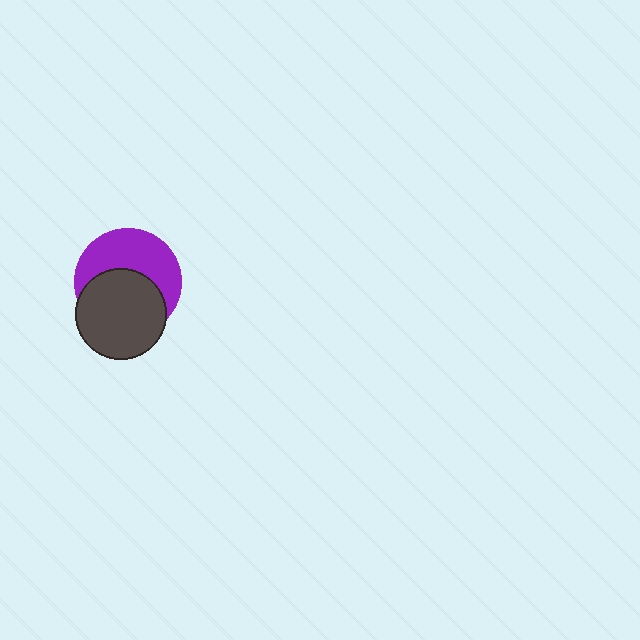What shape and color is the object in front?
The object in front is a dark gray circle.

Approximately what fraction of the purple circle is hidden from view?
Roughly 50% of the purple circle is hidden behind the dark gray circle.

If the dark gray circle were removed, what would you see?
You would see the complete purple circle.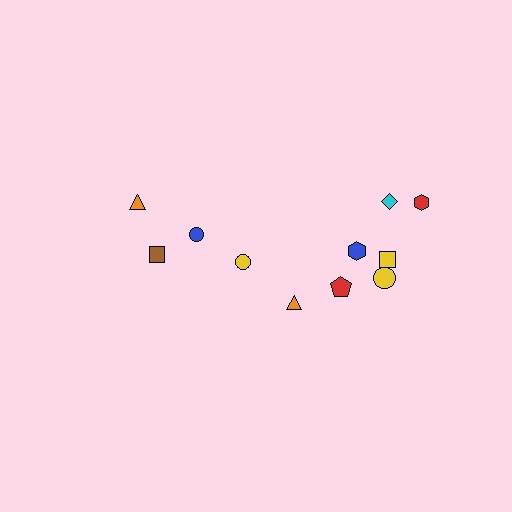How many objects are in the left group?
There are 4 objects.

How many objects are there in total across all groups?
There are 11 objects.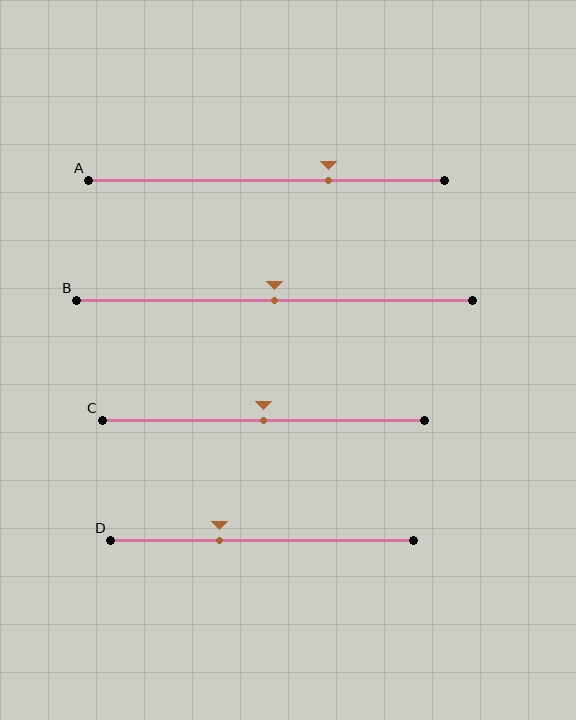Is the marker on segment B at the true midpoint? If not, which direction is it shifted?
Yes, the marker on segment B is at the true midpoint.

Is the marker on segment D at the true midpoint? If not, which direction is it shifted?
No, the marker on segment D is shifted to the left by about 14% of the segment length.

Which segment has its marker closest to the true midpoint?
Segment B has its marker closest to the true midpoint.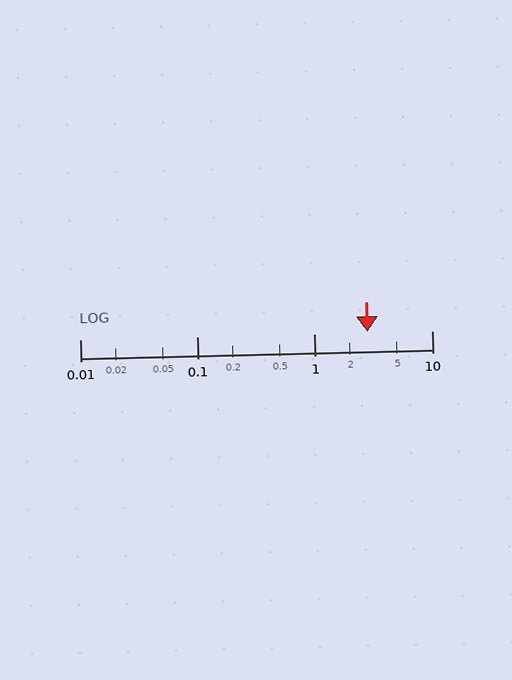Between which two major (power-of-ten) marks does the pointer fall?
The pointer is between 1 and 10.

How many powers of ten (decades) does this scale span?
The scale spans 3 decades, from 0.01 to 10.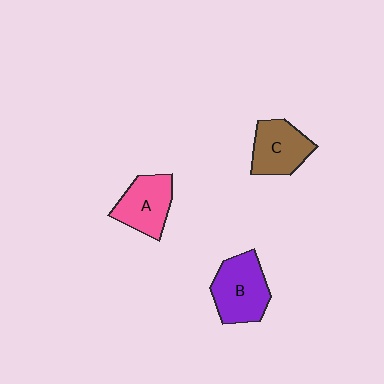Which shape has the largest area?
Shape B (purple).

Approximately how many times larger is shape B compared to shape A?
Approximately 1.2 times.